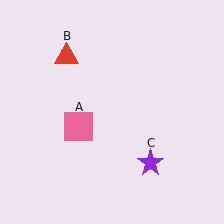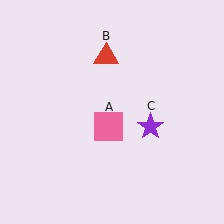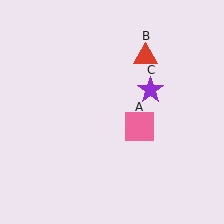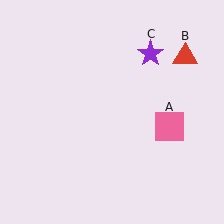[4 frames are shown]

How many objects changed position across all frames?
3 objects changed position: pink square (object A), red triangle (object B), purple star (object C).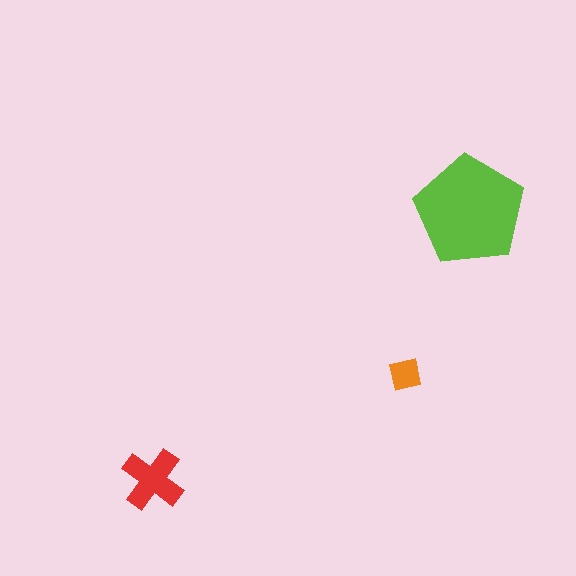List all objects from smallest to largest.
The orange square, the red cross, the lime pentagon.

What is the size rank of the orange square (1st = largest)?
3rd.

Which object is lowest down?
The red cross is bottommost.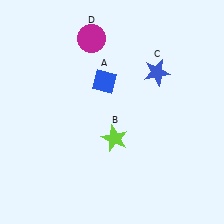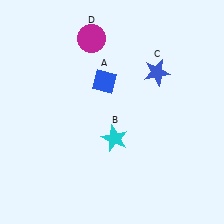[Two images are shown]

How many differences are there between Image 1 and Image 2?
There is 1 difference between the two images.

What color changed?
The star (B) changed from lime in Image 1 to cyan in Image 2.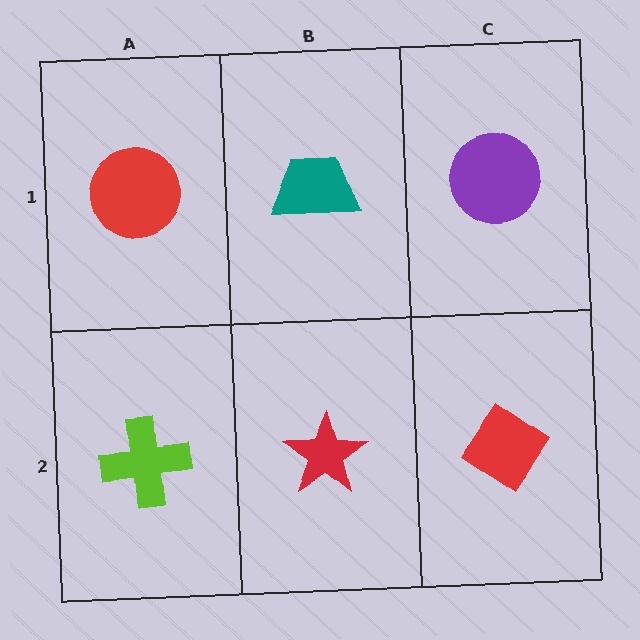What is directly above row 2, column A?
A red circle.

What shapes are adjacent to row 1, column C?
A red diamond (row 2, column C), a teal trapezoid (row 1, column B).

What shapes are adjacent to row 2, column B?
A teal trapezoid (row 1, column B), a lime cross (row 2, column A), a red diamond (row 2, column C).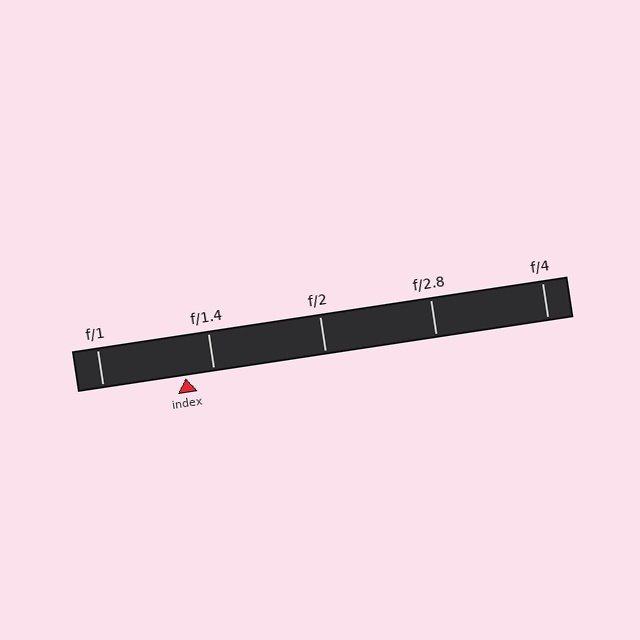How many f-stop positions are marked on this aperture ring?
There are 5 f-stop positions marked.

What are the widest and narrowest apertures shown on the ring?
The widest aperture shown is f/1 and the narrowest is f/4.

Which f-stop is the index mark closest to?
The index mark is closest to f/1.4.